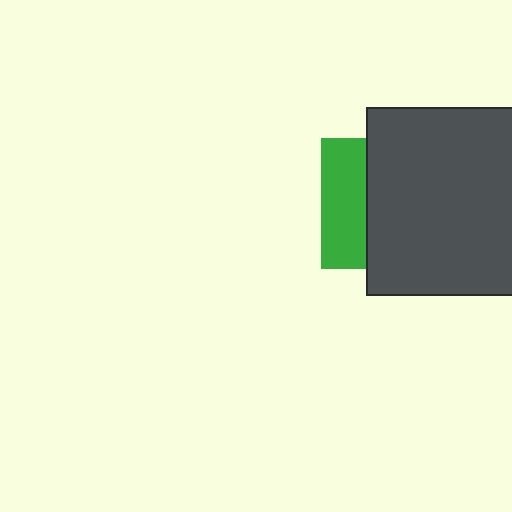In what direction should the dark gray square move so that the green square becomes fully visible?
The dark gray square should move right. That is the shortest direction to clear the overlap and leave the green square fully visible.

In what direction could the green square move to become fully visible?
The green square could move left. That would shift it out from behind the dark gray square entirely.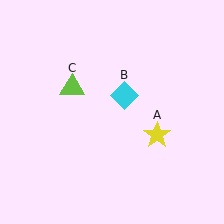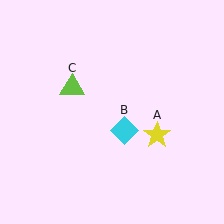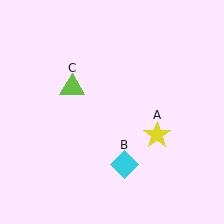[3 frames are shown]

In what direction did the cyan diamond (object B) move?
The cyan diamond (object B) moved down.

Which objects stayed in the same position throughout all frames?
Yellow star (object A) and lime triangle (object C) remained stationary.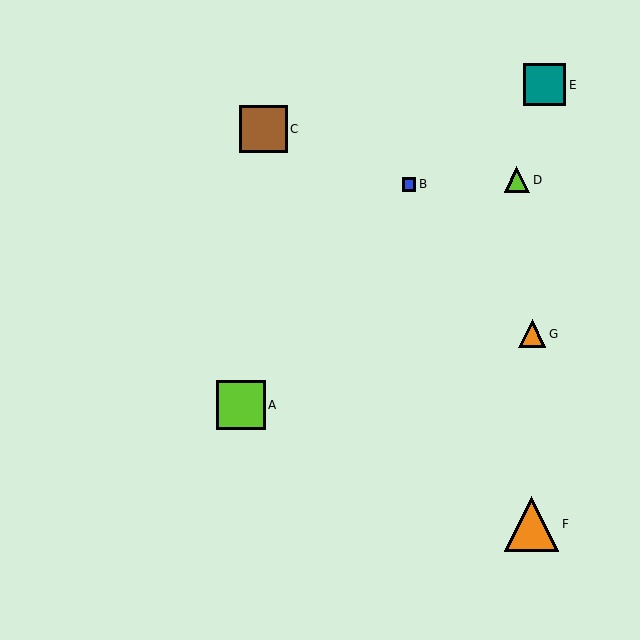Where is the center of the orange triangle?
The center of the orange triangle is at (532, 524).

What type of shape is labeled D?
Shape D is a lime triangle.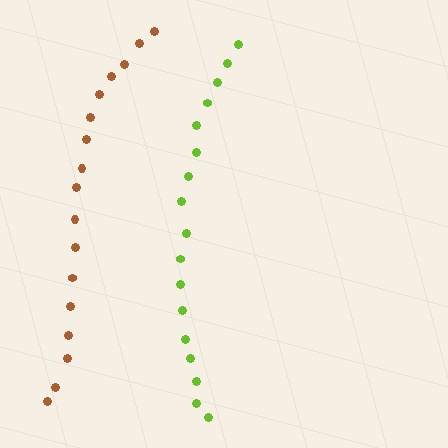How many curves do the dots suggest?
There are 2 distinct paths.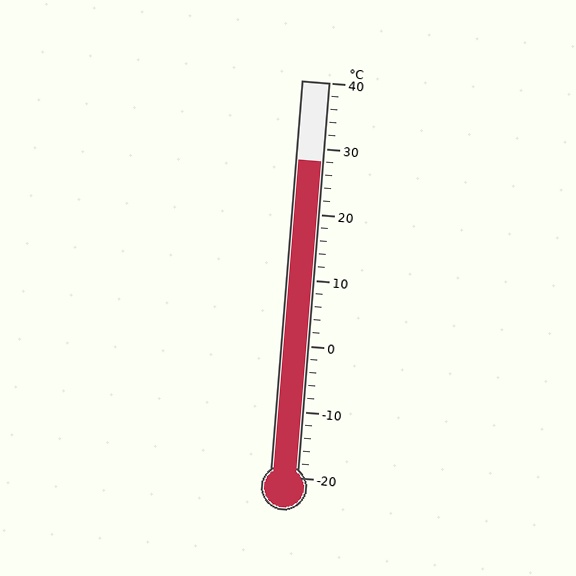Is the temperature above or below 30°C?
The temperature is below 30°C.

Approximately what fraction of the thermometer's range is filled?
The thermometer is filled to approximately 80% of its range.